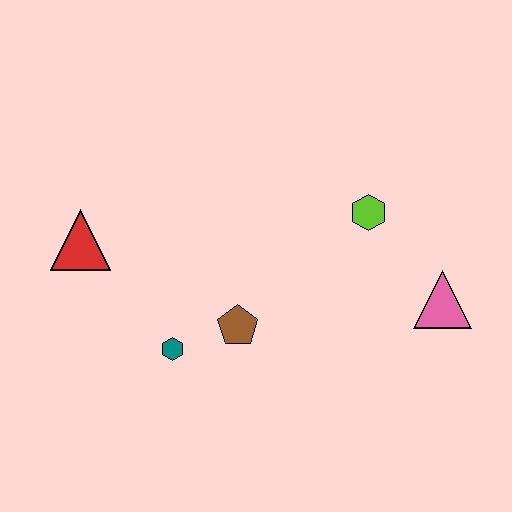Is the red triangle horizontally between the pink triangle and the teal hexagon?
No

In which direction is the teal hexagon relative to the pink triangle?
The teal hexagon is to the left of the pink triangle.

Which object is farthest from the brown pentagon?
The pink triangle is farthest from the brown pentagon.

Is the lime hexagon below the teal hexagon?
No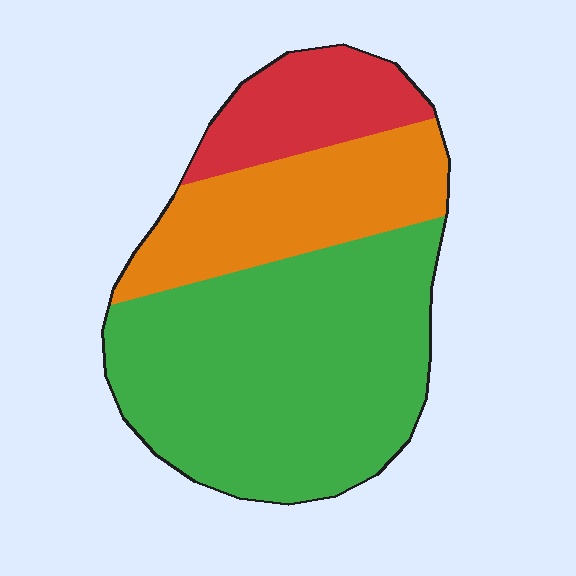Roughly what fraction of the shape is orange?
Orange takes up about one quarter (1/4) of the shape.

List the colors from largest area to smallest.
From largest to smallest: green, orange, red.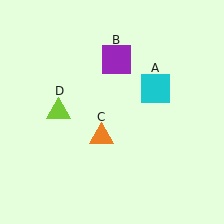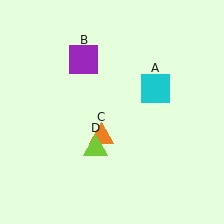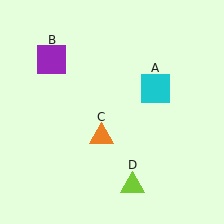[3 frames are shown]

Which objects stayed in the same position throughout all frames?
Cyan square (object A) and orange triangle (object C) remained stationary.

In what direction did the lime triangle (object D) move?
The lime triangle (object D) moved down and to the right.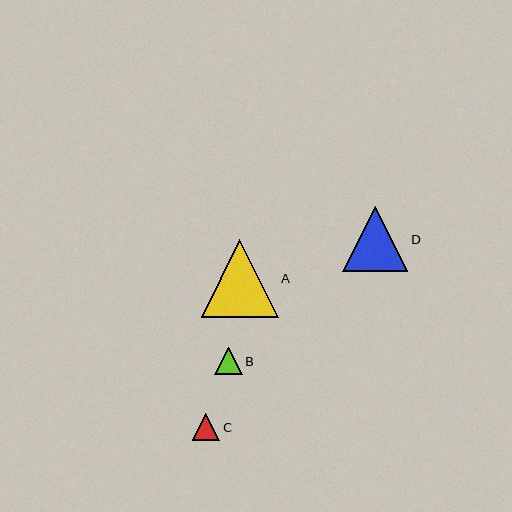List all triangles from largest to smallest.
From largest to smallest: A, D, C, B.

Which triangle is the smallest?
Triangle B is the smallest with a size of approximately 27 pixels.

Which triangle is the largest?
Triangle A is the largest with a size of approximately 77 pixels.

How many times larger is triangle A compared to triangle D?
Triangle A is approximately 1.2 times the size of triangle D.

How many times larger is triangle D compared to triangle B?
Triangle D is approximately 2.4 times the size of triangle B.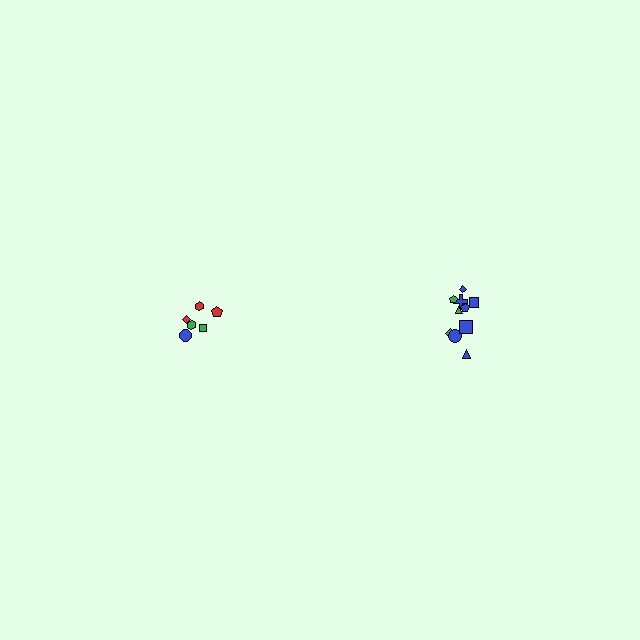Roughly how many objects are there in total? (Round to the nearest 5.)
Roughly 15 objects in total.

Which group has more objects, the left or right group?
The right group.